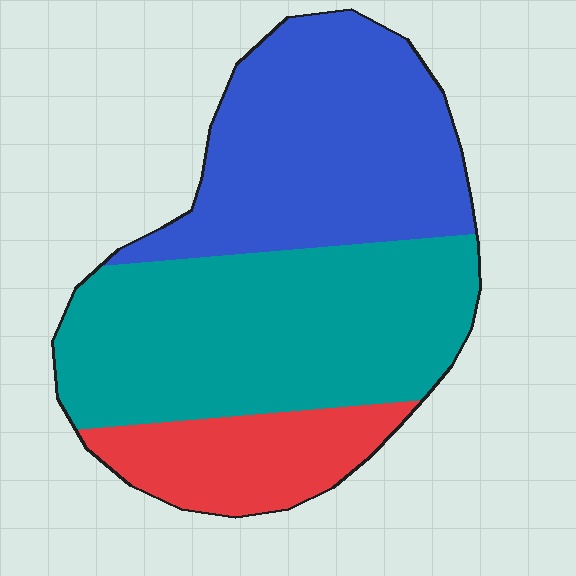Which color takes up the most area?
Teal, at roughly 45%.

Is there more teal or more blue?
Teal.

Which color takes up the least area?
Red, at roughly 15%.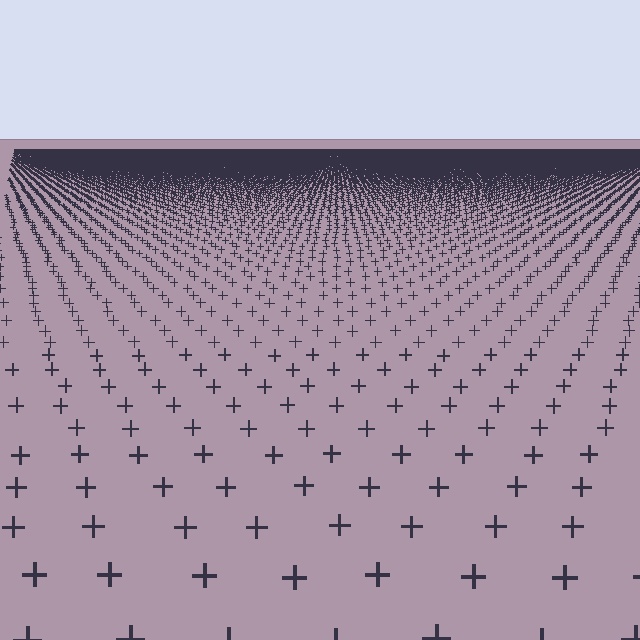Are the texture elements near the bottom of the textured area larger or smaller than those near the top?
Larger. Near the bottom, elements are closer to the viewer and appear at a bigger on-screen size.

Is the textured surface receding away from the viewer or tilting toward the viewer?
The surface is receding away from the viewer. Texture elements get smaller and denser toward the top.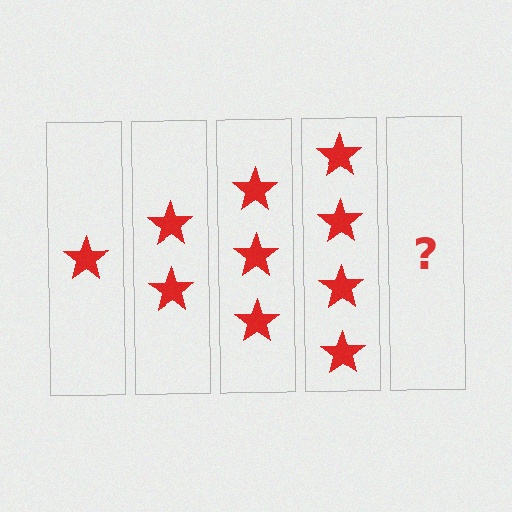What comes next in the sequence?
The next element should be 5 stars.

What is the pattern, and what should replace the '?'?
The pattern is that each step adds one more star. The '?' should be 5 stars.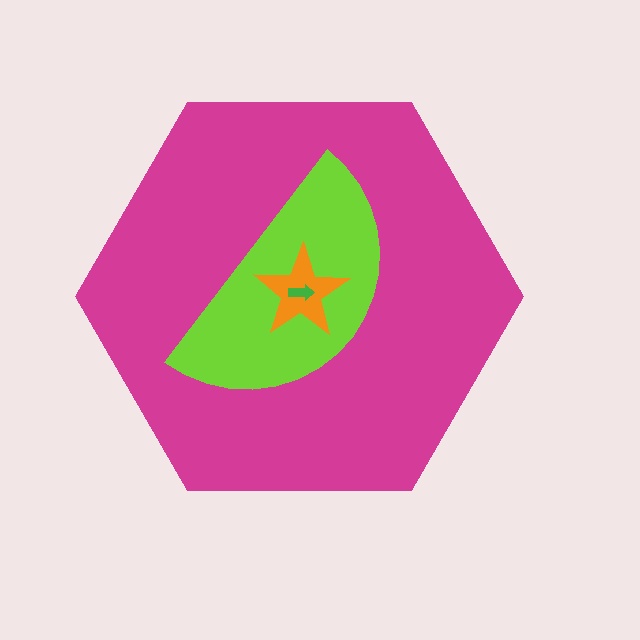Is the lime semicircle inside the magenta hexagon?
Yes.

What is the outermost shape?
The magenta hexagon.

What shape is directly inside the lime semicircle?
The orange star.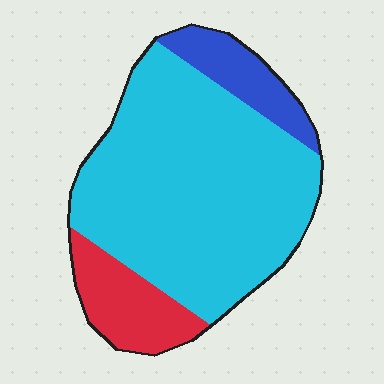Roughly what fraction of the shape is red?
Red covers 15% of the shape.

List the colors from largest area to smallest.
From largest to smallest: cyan, red, blue.